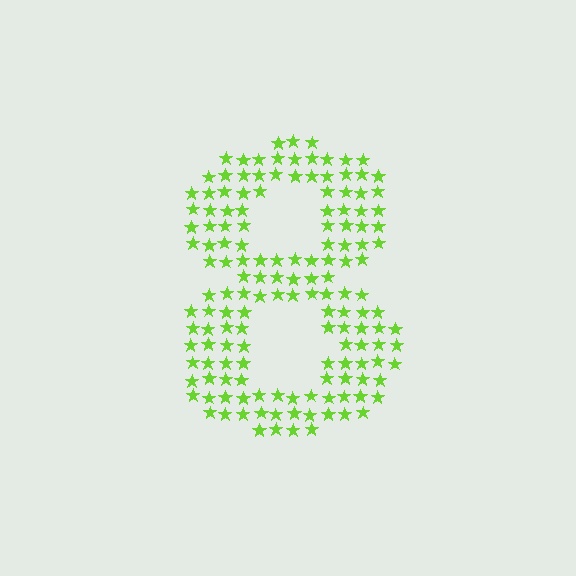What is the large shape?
The large shape is the digit 8.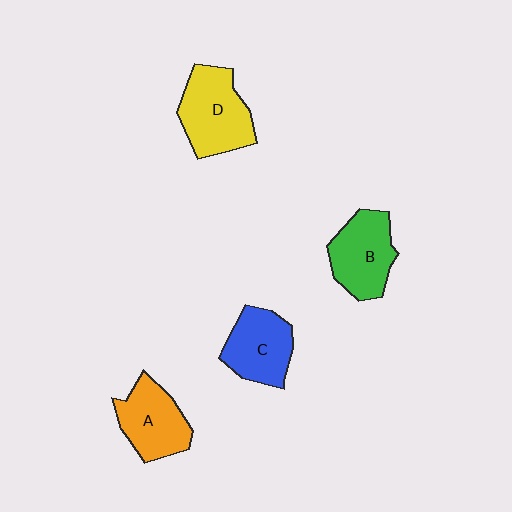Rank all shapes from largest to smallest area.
From largest to smallest: D (yellow), B (green), A (orange), C (blue).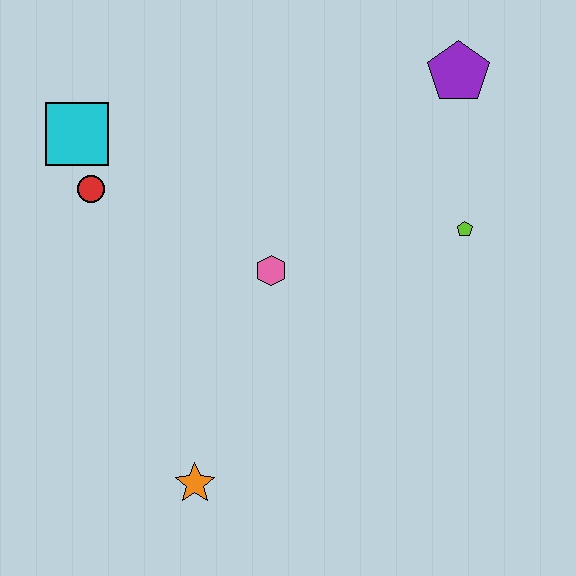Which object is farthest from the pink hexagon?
The purple pentagon is farthest from the pink hexagon.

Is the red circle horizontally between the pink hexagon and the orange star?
No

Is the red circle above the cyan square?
No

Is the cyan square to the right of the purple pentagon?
No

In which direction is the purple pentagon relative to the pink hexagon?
The purple pentagon is above the pink hexagon.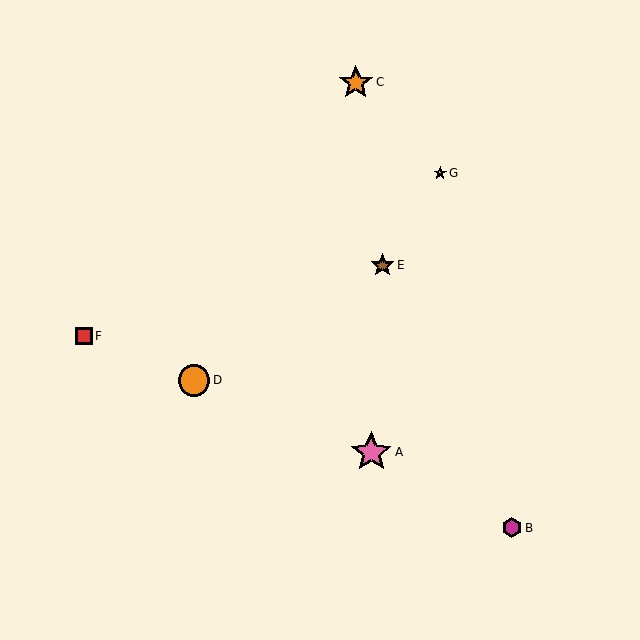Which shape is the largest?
The pink star (labeled A) is the largest.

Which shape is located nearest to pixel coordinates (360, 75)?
The orange star (labeled C) at (356, 82) is nearest to that location.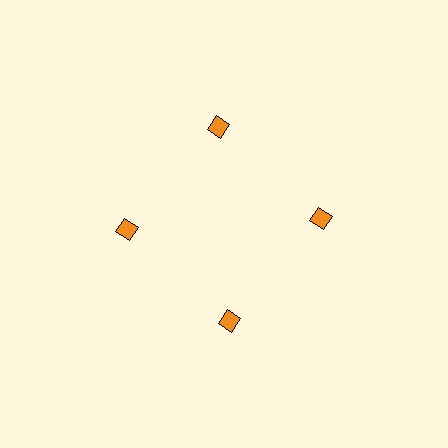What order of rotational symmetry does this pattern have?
This pattern has 4-fold rotational symmetry.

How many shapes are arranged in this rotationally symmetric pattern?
There are 4 shapes, arranged in 4 groups of 1.